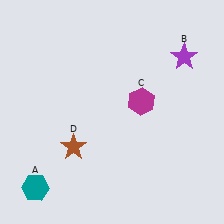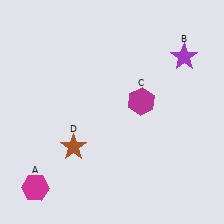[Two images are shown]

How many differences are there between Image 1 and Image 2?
There is 1 difference between the two images.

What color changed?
The hexagon (A) changed from teal in Image 1 to magenta in Image 2.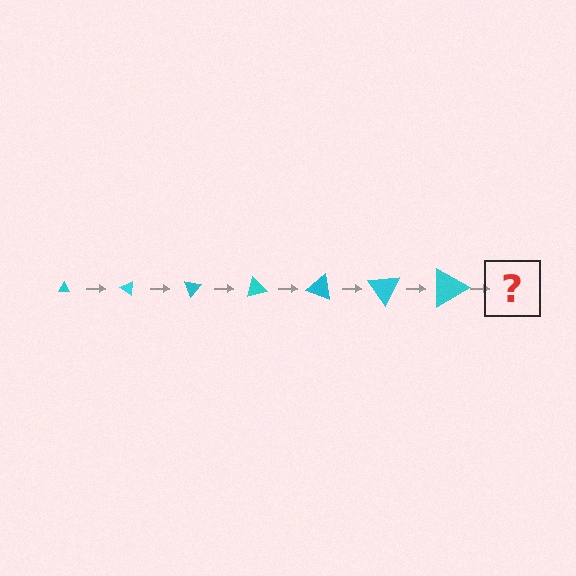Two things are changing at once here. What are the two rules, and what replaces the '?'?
The two rules are that the triangle grows larger each step and it rotates 35 degrees each step. The '?' should be a triangle, larger than the previous one and rotated 245 degrees from the start.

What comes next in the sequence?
The next element should be a triangle, larger than the previous one and rotated 245 degrees from the start.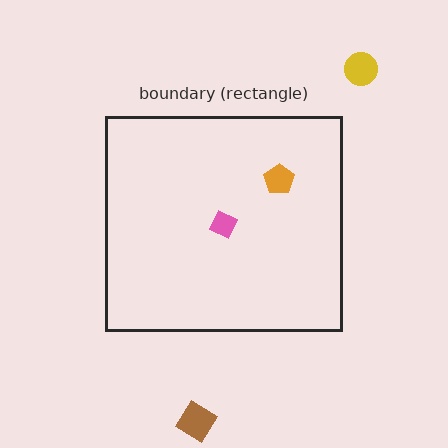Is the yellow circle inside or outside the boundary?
Outside.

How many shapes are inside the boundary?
2 inside, 2 outside.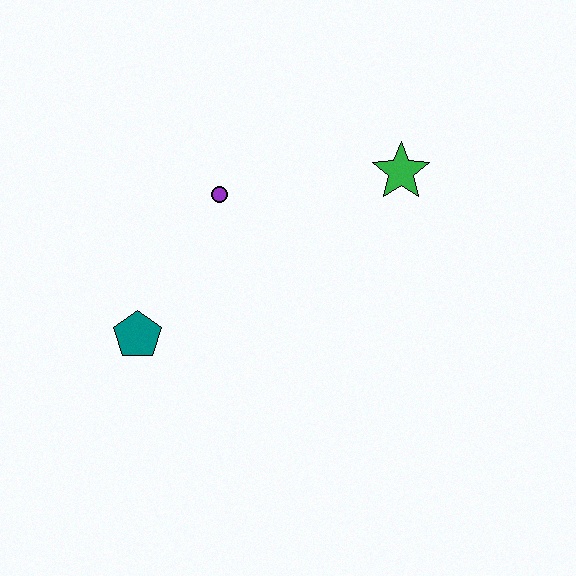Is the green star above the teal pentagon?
Yes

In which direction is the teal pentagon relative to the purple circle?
The teal pentagon is below the purple circle.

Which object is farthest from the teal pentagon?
The green star is farthest from the teal pentagon.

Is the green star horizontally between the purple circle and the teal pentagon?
No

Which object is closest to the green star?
The purple circle is closest to the green star.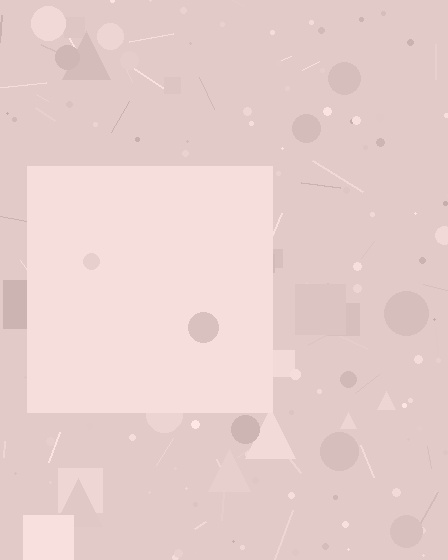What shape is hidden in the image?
A square is hidden in the image.